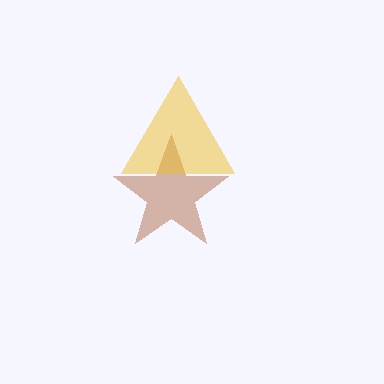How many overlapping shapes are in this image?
There are 2 overlapping shapes in the image.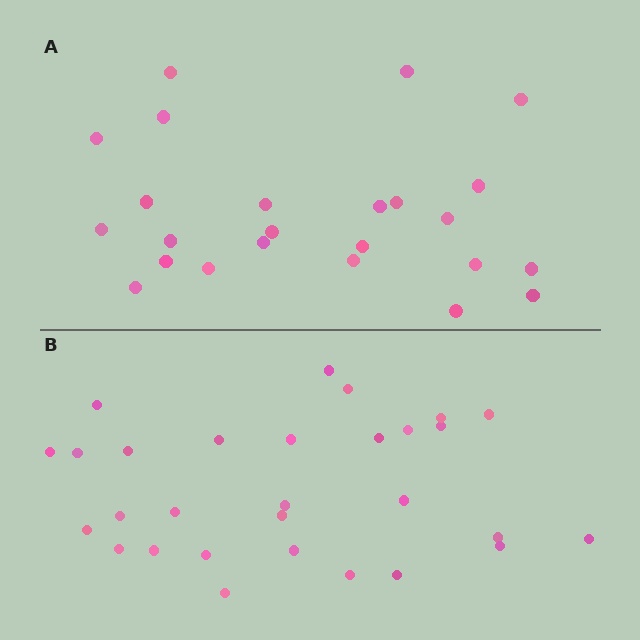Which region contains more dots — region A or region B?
Region B (the bottom region) has more dots.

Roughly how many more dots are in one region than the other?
Region B has about 5 more dots than region A.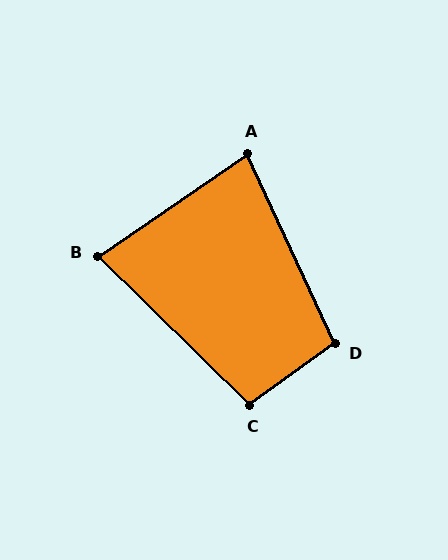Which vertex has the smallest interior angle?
B, at approximately 79 degrees.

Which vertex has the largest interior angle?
D, at approximately 101 degrees.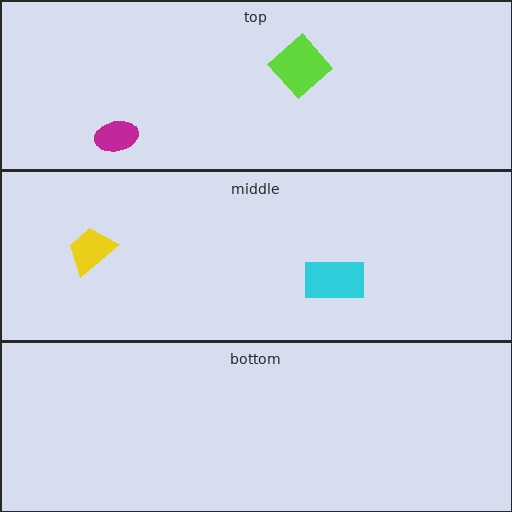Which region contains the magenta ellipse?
The top region.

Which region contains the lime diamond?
The top region.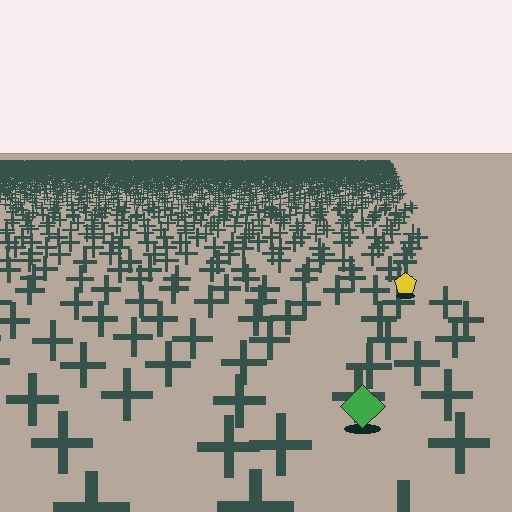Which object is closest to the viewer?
The green diamond is closest. The texture marks near it are larger and more spread out.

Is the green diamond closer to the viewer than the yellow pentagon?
Yes. The green diamond is closer — you can tell from the texture gradient: the ground texture is coarser near it.